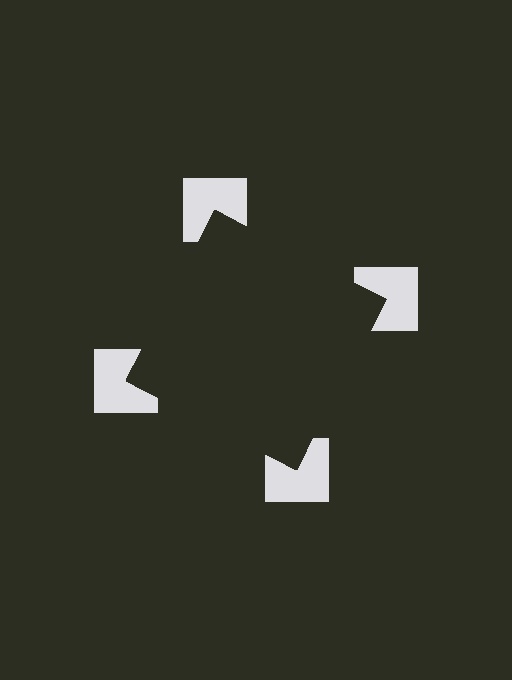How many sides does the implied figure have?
4 sides.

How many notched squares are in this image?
There are 4 — one at each vertex of the illusory square.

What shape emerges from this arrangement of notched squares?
An illusory square — its edges are inferred from the aligned wedge cuts in the notched squares, not physically drawn.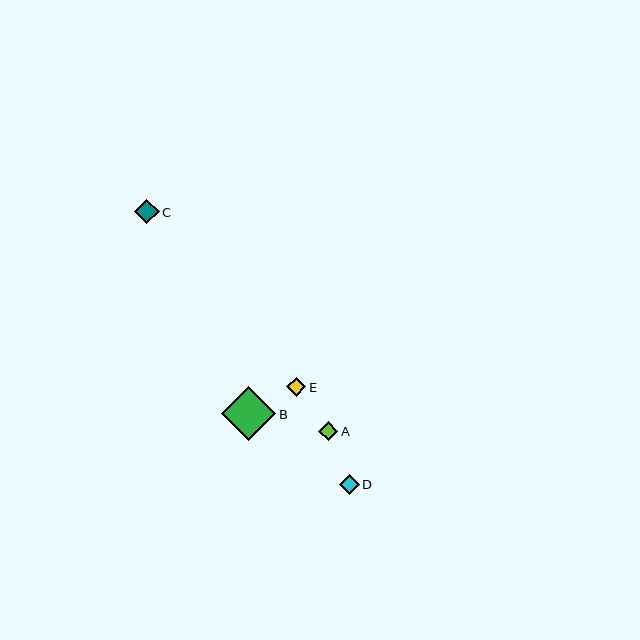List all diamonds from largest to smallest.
From largest to smallest: B, C, D, A, E.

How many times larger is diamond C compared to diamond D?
Diamond C is approximately 1.3 times the size of diamond D.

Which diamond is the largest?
Diamond B is the largest with a size of approximately 54 pixels.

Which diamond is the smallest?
Diamond E is the smallest with a size of approximately 19 pixels.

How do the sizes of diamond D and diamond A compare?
Diamond D and diamond A are approximately the same size.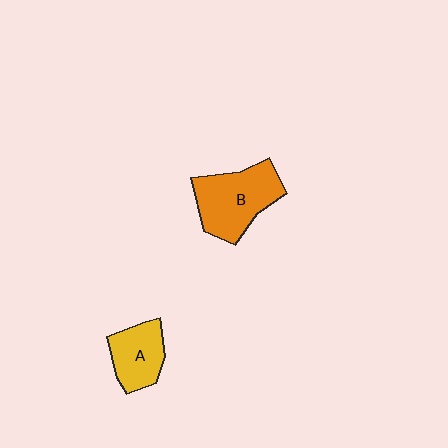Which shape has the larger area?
Shape B (orange).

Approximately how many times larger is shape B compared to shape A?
Approximately 1.5 times.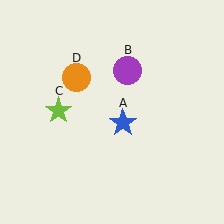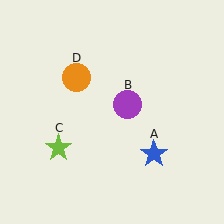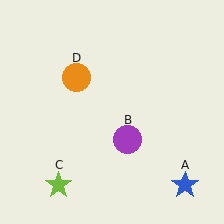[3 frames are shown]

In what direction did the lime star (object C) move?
The lime star (object C) moved down.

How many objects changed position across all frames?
3 objects changed position: blue star (object A), purple circle (object B), lime star (object C).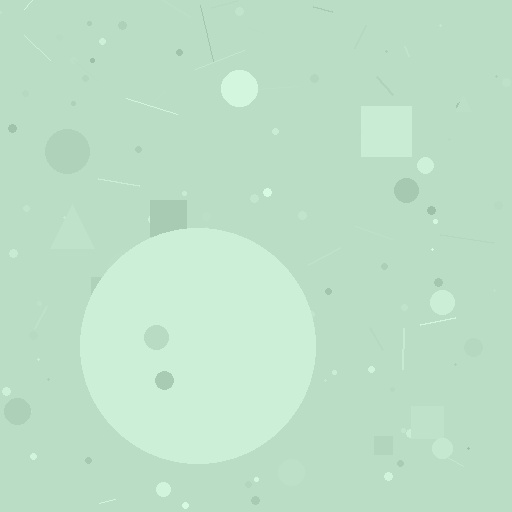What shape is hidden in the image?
A circle is hidden in the image.